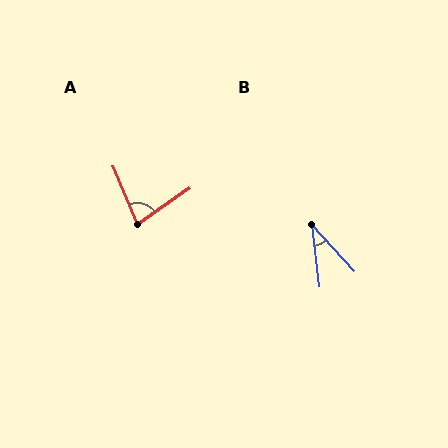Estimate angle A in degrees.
Approximately 78 degrees.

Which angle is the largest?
A, at approximately 78 degrees.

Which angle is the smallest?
B, at approximately 35 degrees.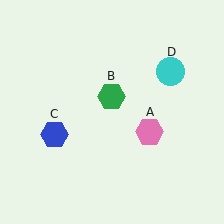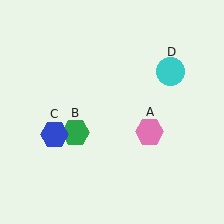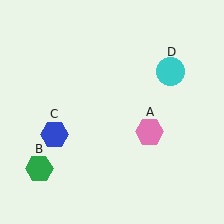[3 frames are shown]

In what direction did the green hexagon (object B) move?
The green hexagon (object B) moved down and to the left.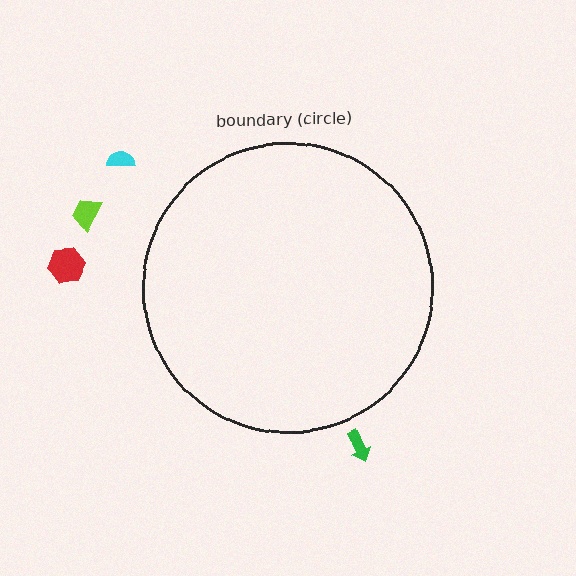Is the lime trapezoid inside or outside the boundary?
Outside.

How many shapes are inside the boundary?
0 inside, 4 outside.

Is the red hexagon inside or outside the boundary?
Outside.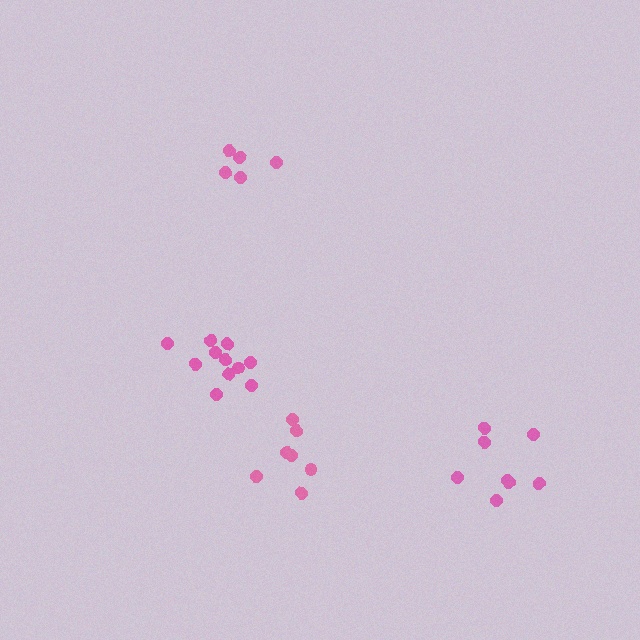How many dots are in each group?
Group 1: 11 dots, Group 2: 5 dots, Group 3: 8 dots, Group 4: 7 dots (31 total).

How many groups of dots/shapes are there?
There are 4 groups.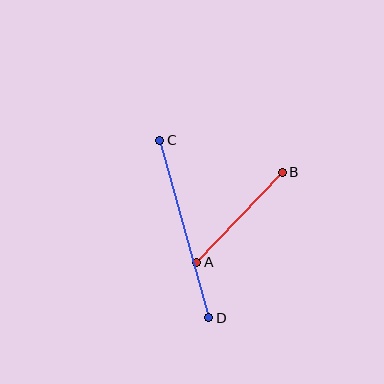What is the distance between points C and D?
The distance is approximately 184 pixels.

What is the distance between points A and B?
The distance is approximately 124 pixels.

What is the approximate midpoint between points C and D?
The midpoint is at approximately (184, 229) pixels.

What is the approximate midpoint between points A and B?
The midpoint is at approximately (240, 217) pixels.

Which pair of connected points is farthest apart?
Points C and D are farthest apart.